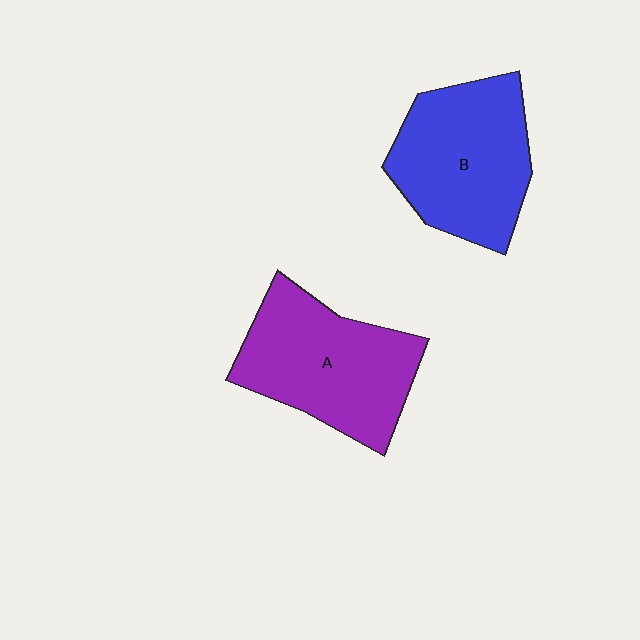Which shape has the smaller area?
Shape B (blue).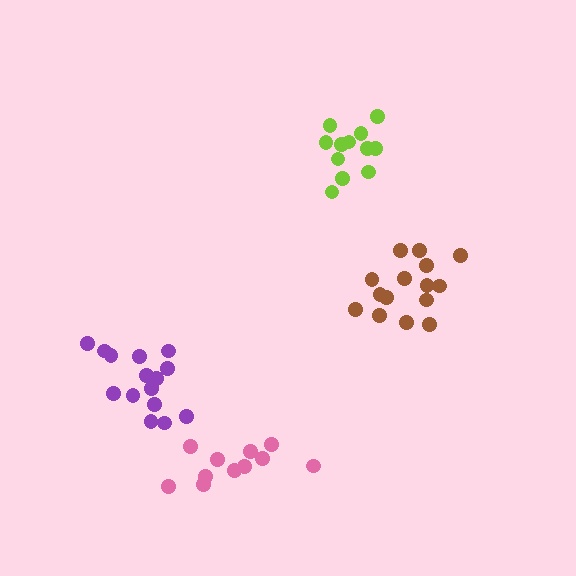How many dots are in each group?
Group 1: 15 dots, Group 2: 15 dots, Group 3: 12 dots, Group 4: 11 dots (53 total).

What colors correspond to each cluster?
The clusters are colored: brown, purple, lime, pink.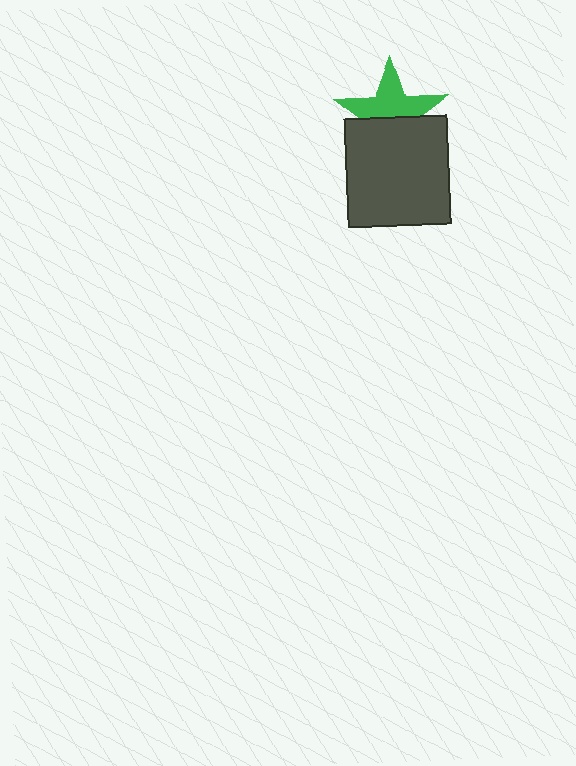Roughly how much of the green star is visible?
About half of it is visible (roughly 55%).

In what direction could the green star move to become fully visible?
The green star could move up. That would shift it out from behind the dark gray rectangle entirely.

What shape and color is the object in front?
The object in front is a dark gray rectangle.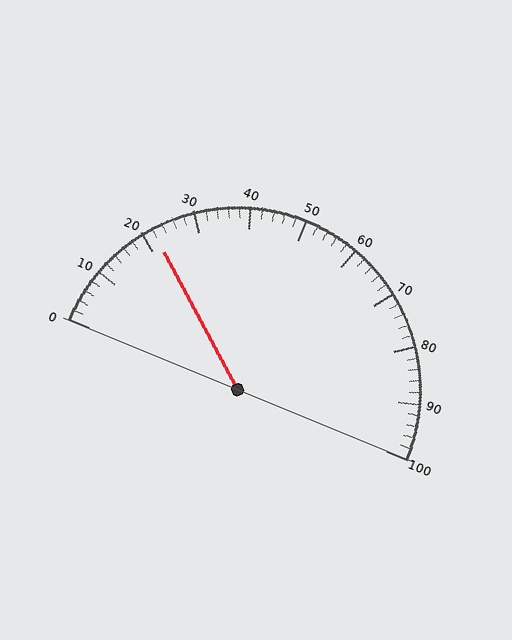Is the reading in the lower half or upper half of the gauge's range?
The reading is in the lower half of the range (0 to 100).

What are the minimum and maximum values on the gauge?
The gauge ranges from 0 to 100.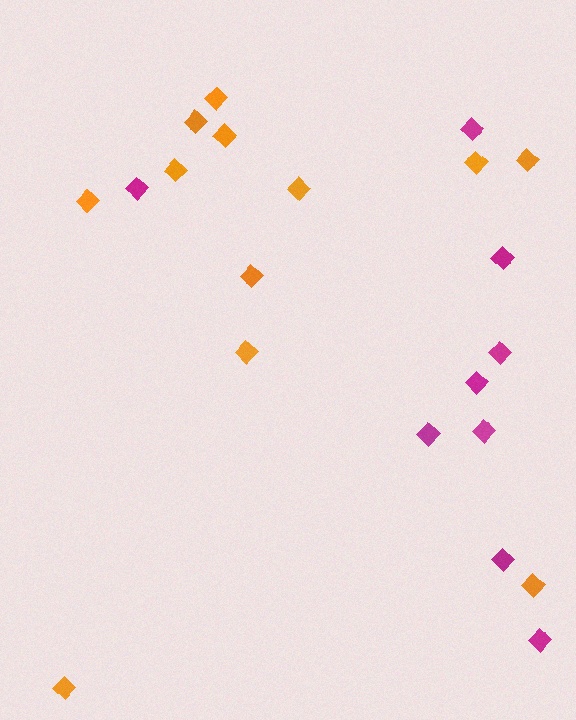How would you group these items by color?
There are 2 groups: one group of magenta diamonds (9) and one group of orange diamonds (12).